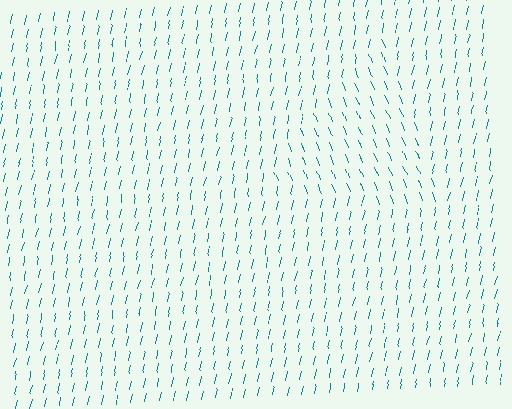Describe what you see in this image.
The image is filled with small teal line segments. A triangle region in the image has lines oriented differently from the surrounding lines, creating a visible texture boundary.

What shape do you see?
I see a triangle.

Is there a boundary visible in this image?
Yes, there is a texture boundary formed by a change in line orientation.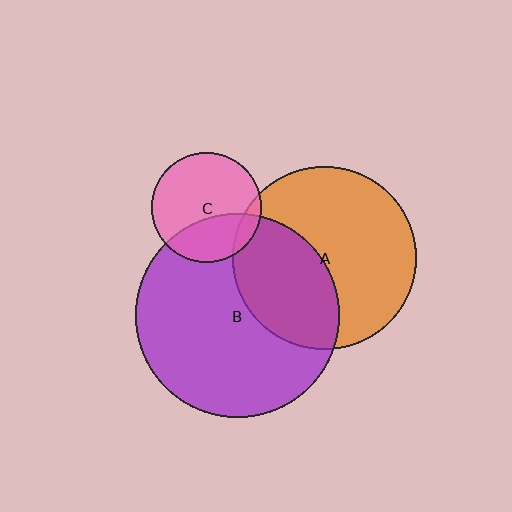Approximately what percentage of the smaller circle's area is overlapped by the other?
Approximately 10%.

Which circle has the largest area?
Circle B (purple).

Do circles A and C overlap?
Yes.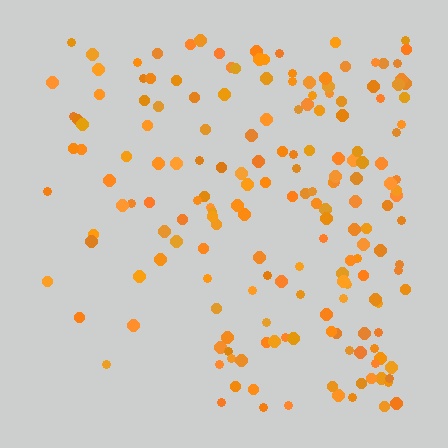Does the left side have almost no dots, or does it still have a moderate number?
Still a moderate number, just noticeably fewer than the right.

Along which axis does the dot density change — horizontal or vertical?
Horizontal.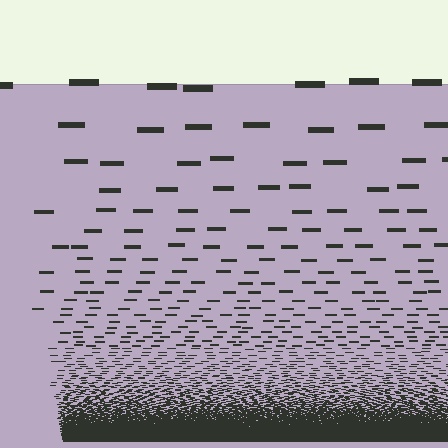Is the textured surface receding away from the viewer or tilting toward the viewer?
The surface appears to tilt toward the viewer. Texture elements get larger and sparser toward the top.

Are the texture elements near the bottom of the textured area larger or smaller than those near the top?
Smaller. The gradient is inverted — elements near the bottom are smaller and denser.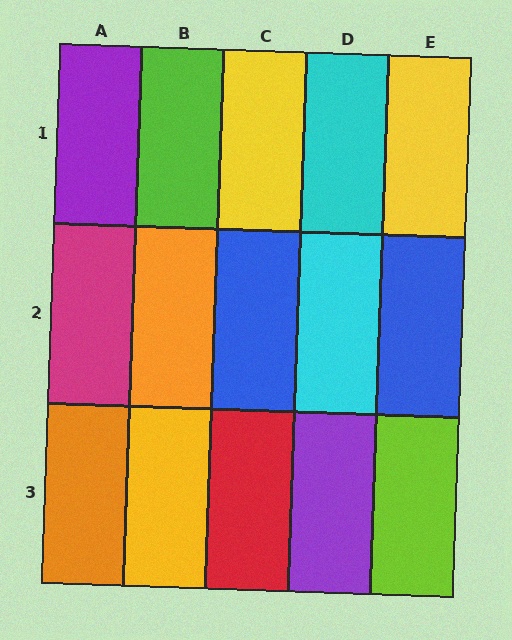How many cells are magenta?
1 cell is magenta.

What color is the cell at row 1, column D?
Cyan.